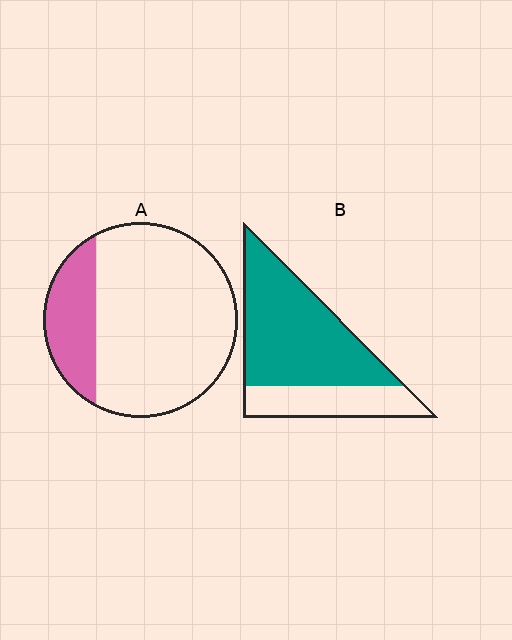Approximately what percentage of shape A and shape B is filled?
A is approximately 20% and B is approximately 70%.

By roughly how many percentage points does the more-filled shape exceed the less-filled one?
By roughly 50 percentage points (B over A).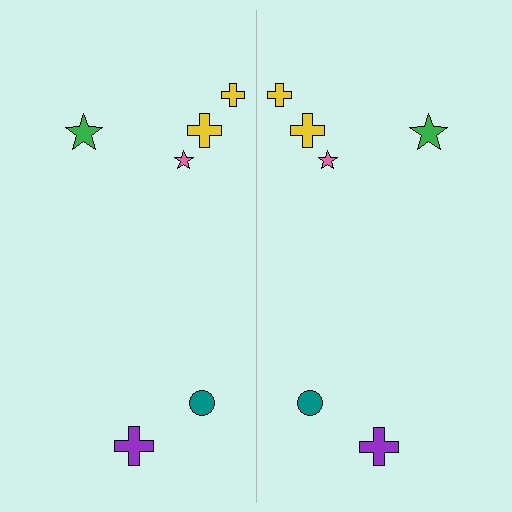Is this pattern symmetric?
Yes, this pattern has bilateral (reflection) symmetry.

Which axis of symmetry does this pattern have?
The pattern has a vertical axis of symmetry running through the center of the image.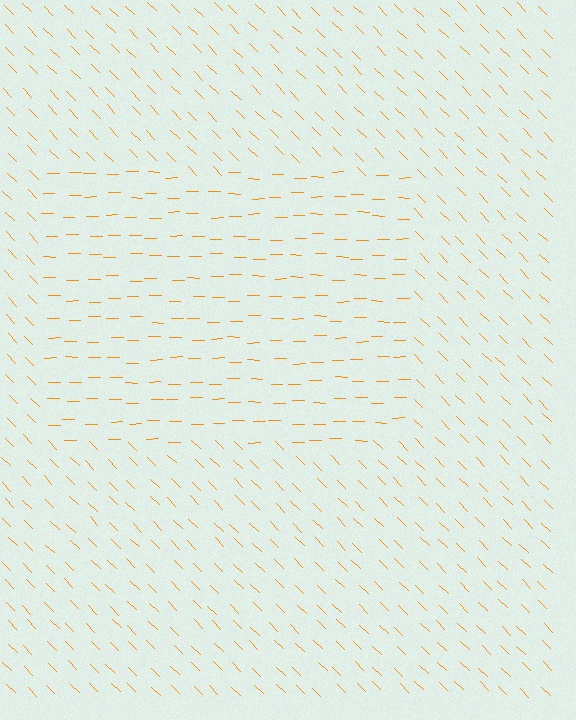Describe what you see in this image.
The image is filled with small orange line segments. A rectangle region in the image has lines oriented differently from the surrounding lines, creating a visible texture boundary.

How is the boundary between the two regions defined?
The boundary is defined purely by a change in line orientation (approximately 45 degrees difference). All lines are the same color and thickness.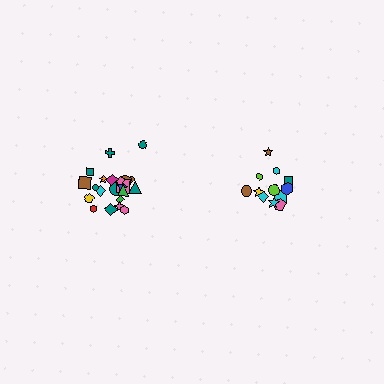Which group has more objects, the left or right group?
The left group.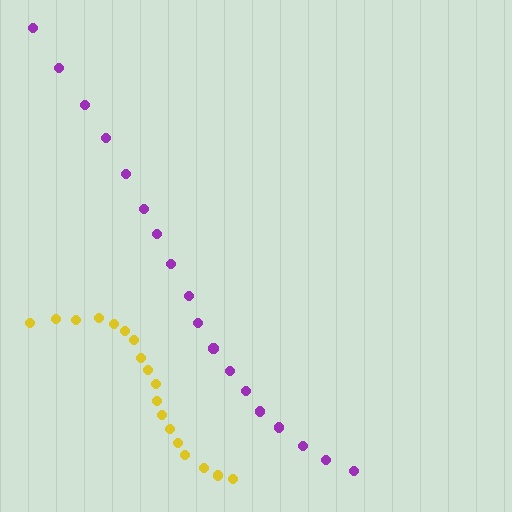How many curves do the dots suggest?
There are 2 distinct paths.